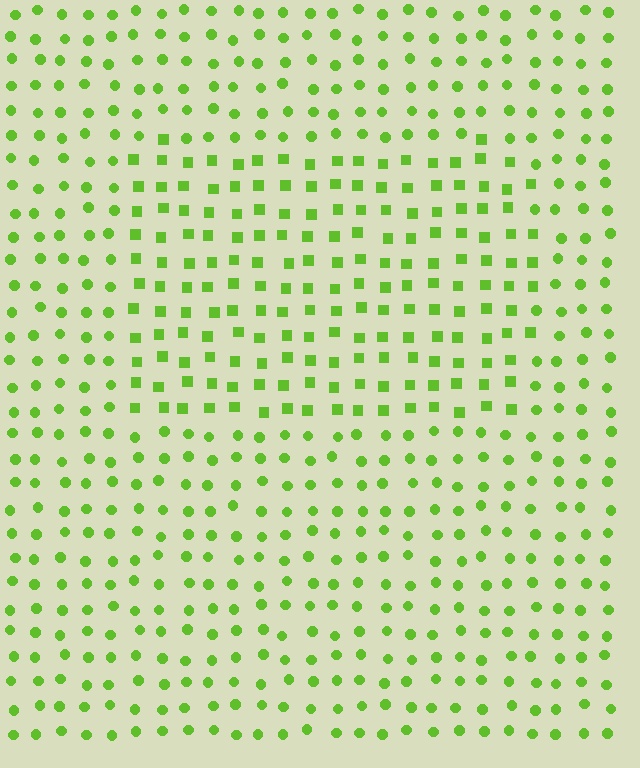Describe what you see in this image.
The image is filled with small lime elements arranged in a uniform grid. A rectangle-shaped region contains squares, while the surrounding area contains circles. The boundary is defined purely by the change in element shape.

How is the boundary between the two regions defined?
The boundary is defined by a change in element shape: squares inside vs. circles outside. All elements share the same color and spacing.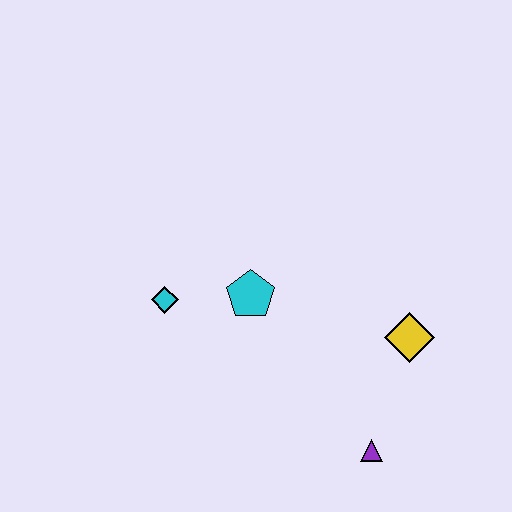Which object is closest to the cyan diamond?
The cyan pentagon is closest to the cyan diamond.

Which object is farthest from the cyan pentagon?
The purple triangle is farthest from the cyan pentagon.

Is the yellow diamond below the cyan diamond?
Yes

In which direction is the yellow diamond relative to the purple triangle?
The yellow diamond is above the purple triangle.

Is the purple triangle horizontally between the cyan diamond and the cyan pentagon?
No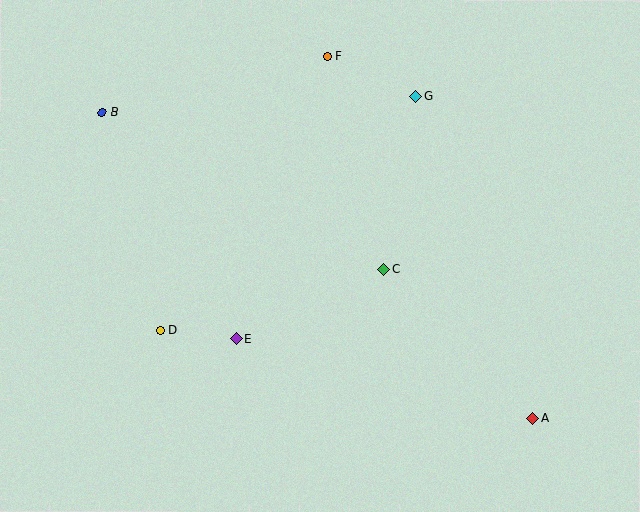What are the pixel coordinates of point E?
Point E is at (236, 338).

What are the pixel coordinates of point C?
Point C is at (384, 270).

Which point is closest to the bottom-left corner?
Point D is closest to the bottom-left corner.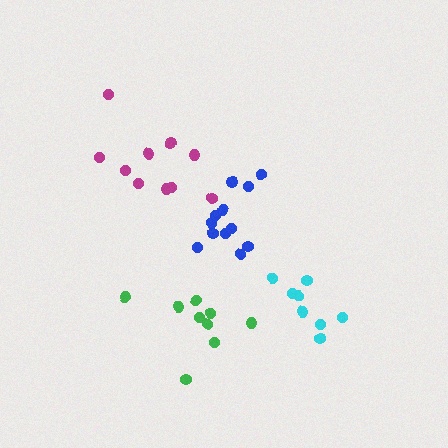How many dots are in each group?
Group 1: 8 dots, Group 2: 10 dots, Group 3: 12 dots, Group 4: 9 dots (39 total).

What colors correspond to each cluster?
The clusters are colored: cyan, magenta, blue, green.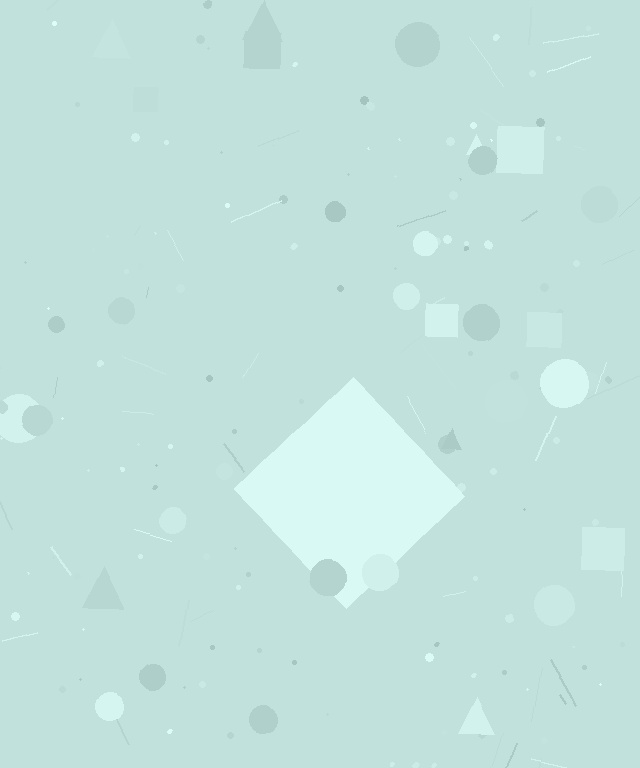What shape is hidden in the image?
A diamond is hidden in the image.